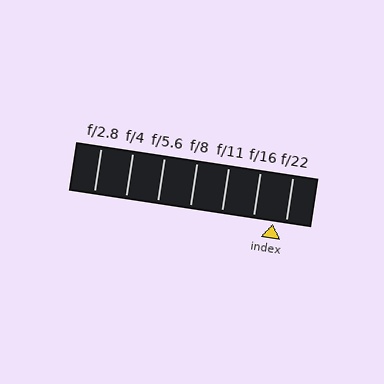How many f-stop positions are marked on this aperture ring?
There are 7 f-stop positions marked.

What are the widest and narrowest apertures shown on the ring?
The widest aperture shown is f/2.8 and the narrowest is f/22.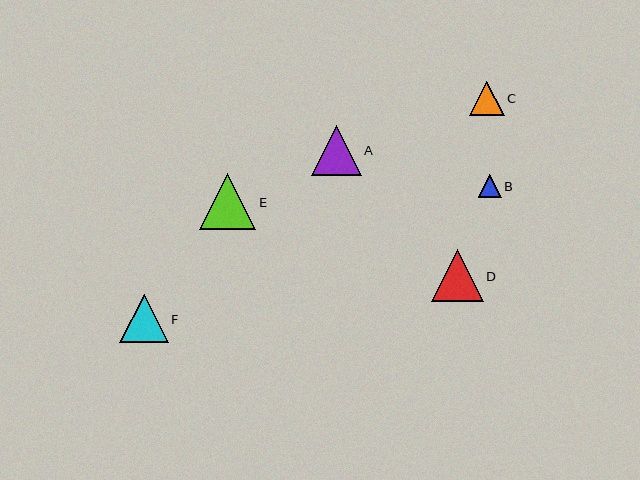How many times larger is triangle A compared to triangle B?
Triangle A is approximately 2.2 times the size of triangle B.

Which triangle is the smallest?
Triangle B is the smallest with a size of approximately 23 pixels.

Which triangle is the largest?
Triangle E is the largest with a size of approximately 56 pixels.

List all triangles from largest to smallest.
From largest to smallest: E, D, A, F, C, B.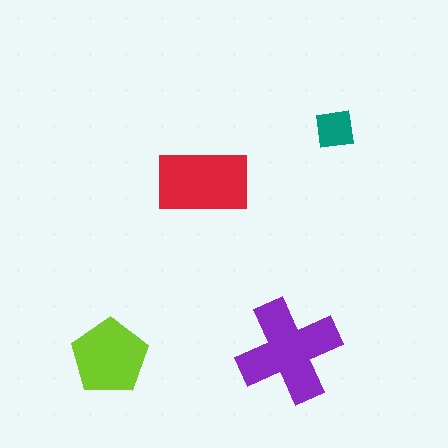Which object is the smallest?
The teal square.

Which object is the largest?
The purple cross.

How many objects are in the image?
There are 4 objects in the image.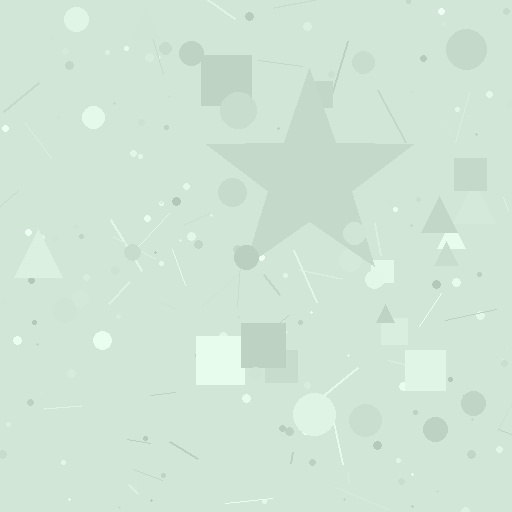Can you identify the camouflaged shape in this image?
The camouflaged shape is a star.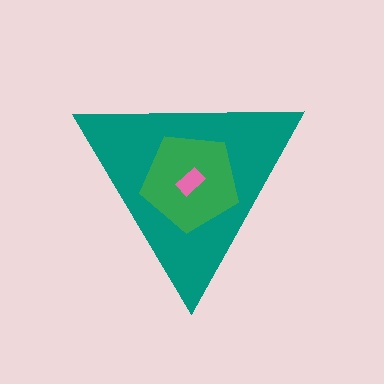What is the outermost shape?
The teal triangle.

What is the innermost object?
The pink rectangle.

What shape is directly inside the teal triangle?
The green pentagon.